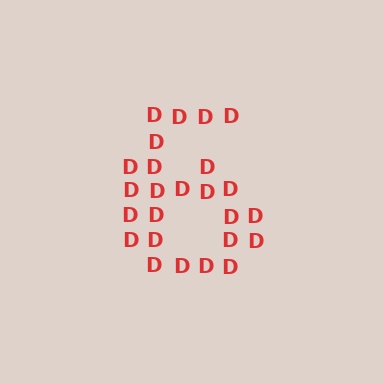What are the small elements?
The small elements are letter D's.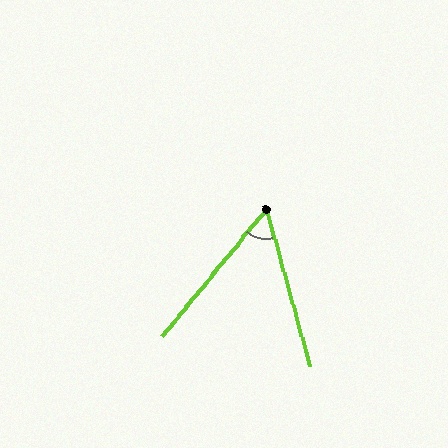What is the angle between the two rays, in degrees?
Approximately 55 degrees.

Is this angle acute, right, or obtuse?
It is acute.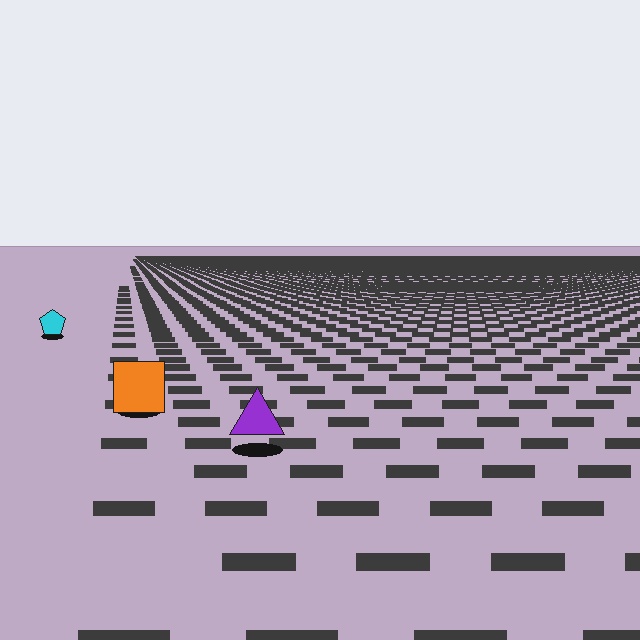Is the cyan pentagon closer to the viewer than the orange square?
No. The orange square is closer — you can tell from the texture gradient: the ground texture is coarser near it.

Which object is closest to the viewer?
The purple triangle is closest. The texture marks near it are larger and more spread out.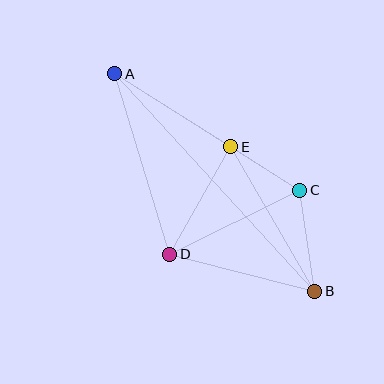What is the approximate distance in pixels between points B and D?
The distance between B and D is approximately 149 pixels.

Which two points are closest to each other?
Points C and E are closest to each other.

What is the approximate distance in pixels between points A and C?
The distance between A and C is approximately 219 pixels.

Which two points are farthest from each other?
Points A and B are farthest from each other.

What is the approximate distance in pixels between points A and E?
The distance between A and E is approximately 137 pixels.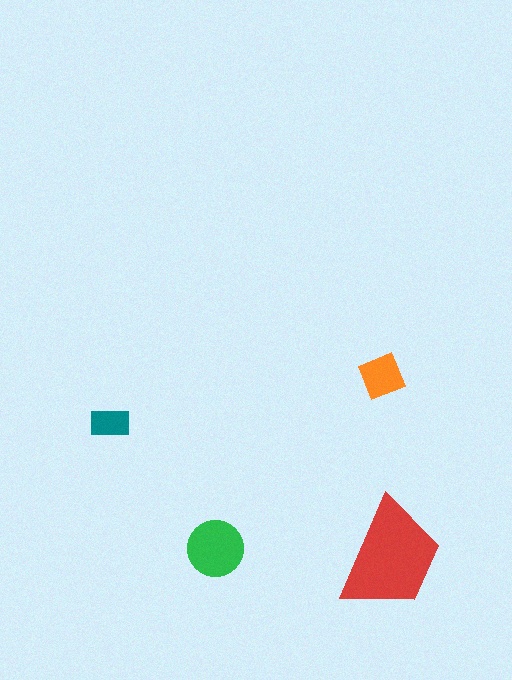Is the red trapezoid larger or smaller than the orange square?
Larger.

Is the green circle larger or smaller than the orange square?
Larger.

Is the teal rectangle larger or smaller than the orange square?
Smaller.